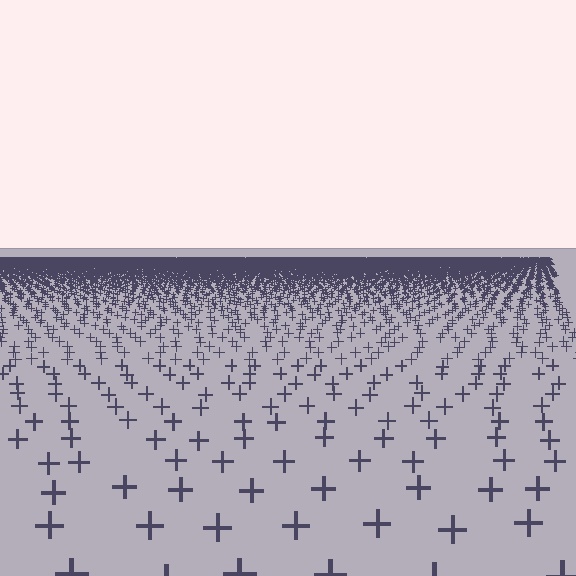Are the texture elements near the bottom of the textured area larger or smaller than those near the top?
Larger. Near the bottom, elements are closer to the viewer and appear at a bigger on-screen size.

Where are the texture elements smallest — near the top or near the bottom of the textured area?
Near the top.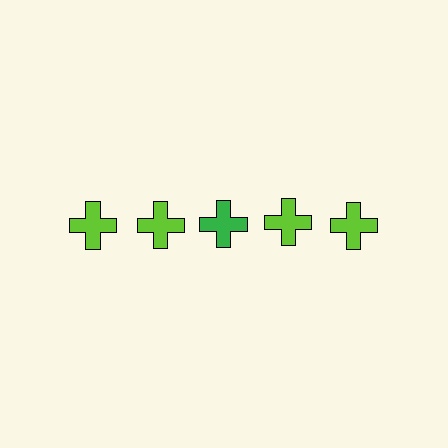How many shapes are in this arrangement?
There are 5 shapes arranged in a grid pattern.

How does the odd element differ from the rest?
It has a different color: green instead of lime.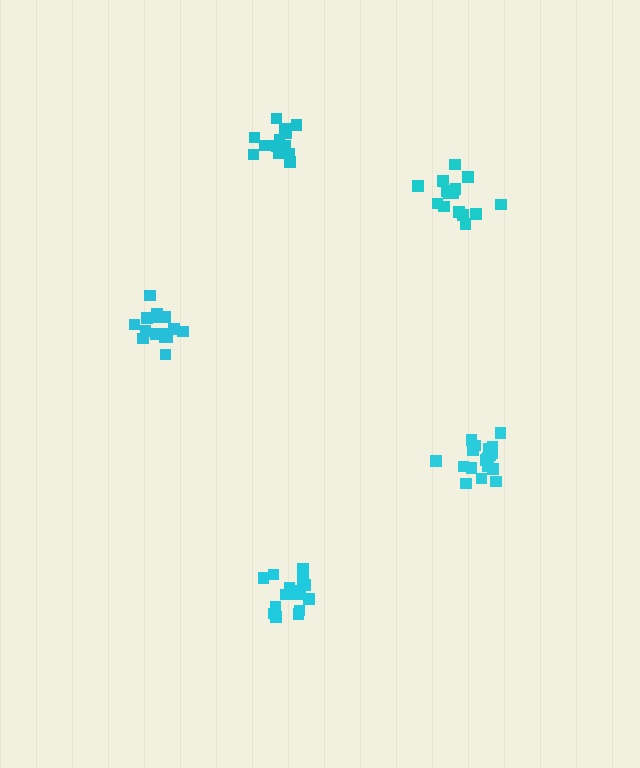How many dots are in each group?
Group 1: 15 dots, Group 2: 19 dots, Group 3: 14 dots, Group 4: 15 dots, Group 5: 17 dots (80 total).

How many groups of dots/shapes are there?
There are 5 groups.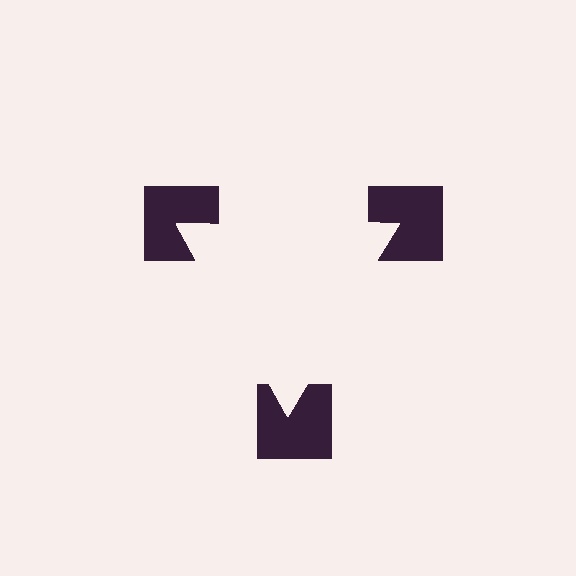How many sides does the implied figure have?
3 sides.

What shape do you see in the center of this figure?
An illusory triangle — its edges are inferred from the aligned wedge cuts in the notched squares, not physically drawn.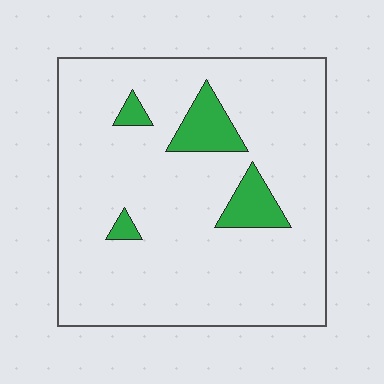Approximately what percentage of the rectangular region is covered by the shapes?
Approximately 10%.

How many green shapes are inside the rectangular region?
4.